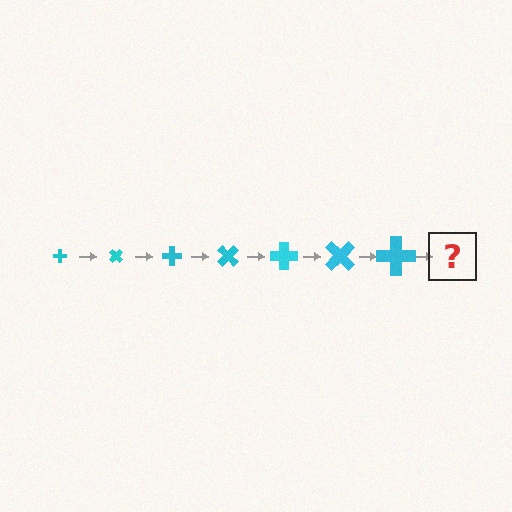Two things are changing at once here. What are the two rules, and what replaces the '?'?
The two rules are that the cross grows larger each step and it rotates 45 degrees each step. The '?' should be a cross, larger than the previous one and rotated 315 degrees from the start.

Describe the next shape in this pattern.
It should be a cross, larger than the previous one and rotated 315 degrees from the start.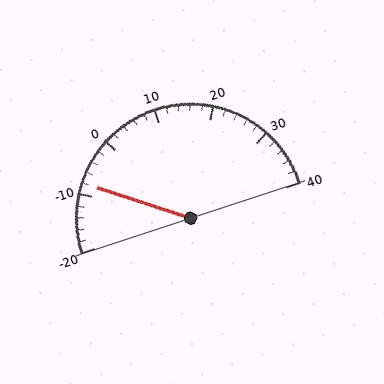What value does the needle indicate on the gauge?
The needle indicates approximately -8.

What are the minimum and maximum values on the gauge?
The gauge ranges from -20 to 40.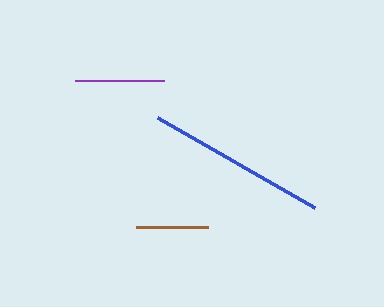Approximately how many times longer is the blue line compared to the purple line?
The blue line is approximately 2.0 times the length of the purple line.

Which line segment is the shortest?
The brown line is the shortest at approximately 72 pixels.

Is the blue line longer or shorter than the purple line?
The blue line is longer than the purple line.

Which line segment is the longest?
The blue line is the longest at approximately 181 pixels.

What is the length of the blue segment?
The blue segment is approximately 181 pixels long.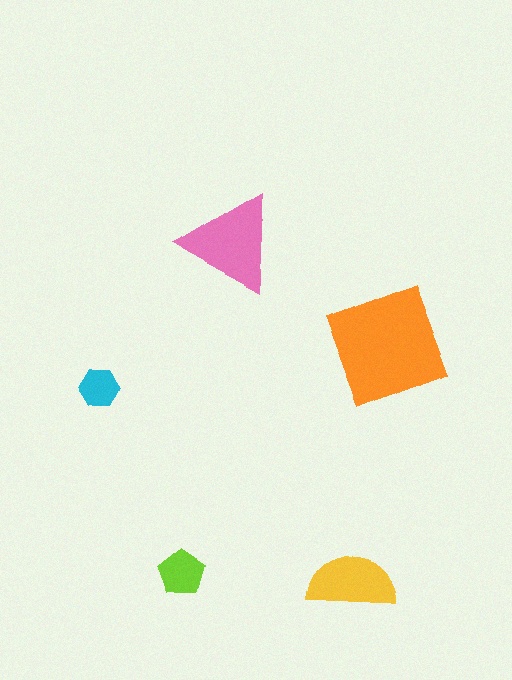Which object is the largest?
The orange square.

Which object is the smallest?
The cyan hexagon.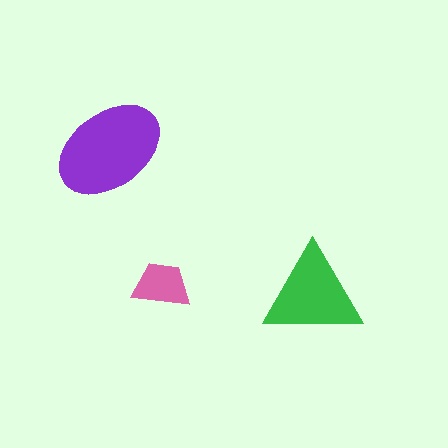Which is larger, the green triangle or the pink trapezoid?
The green triangle.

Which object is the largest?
The purple ellipse.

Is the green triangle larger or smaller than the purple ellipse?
Smaller.